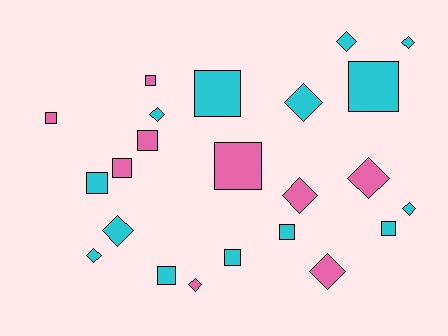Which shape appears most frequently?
Square, with 12 objects.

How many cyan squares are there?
There are 7 cyan squares.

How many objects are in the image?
There are 23 objects.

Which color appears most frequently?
Cyan, with 14 objects.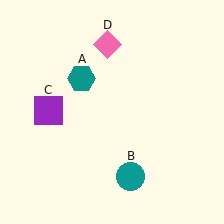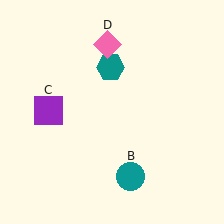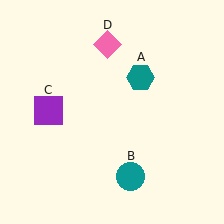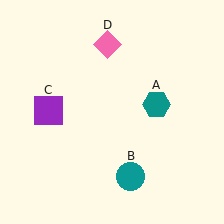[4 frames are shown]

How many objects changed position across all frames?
1 object changed position: teal hexagon (object A).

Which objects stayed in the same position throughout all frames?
Teal circle (object B) and purple square (object C) and pink diamond (object D) remained stationary.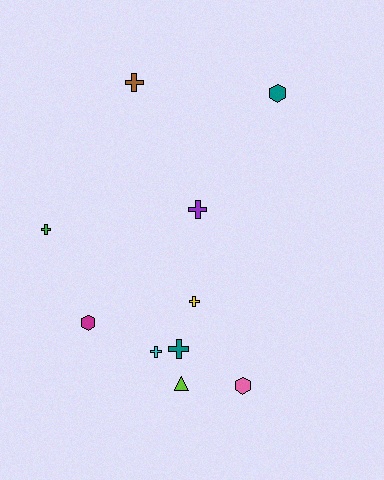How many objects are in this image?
There are 10 objects.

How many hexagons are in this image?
There are 3 hexagons.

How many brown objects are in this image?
There is 1 brown object.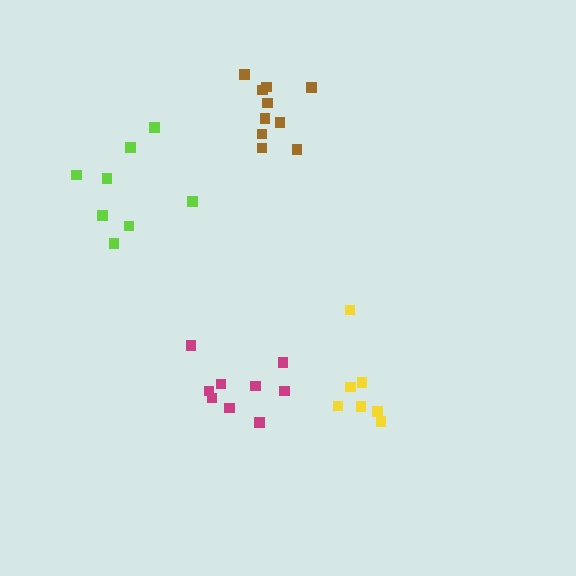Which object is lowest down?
The yellow cluster is bottommost.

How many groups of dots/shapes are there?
There are 4 groups.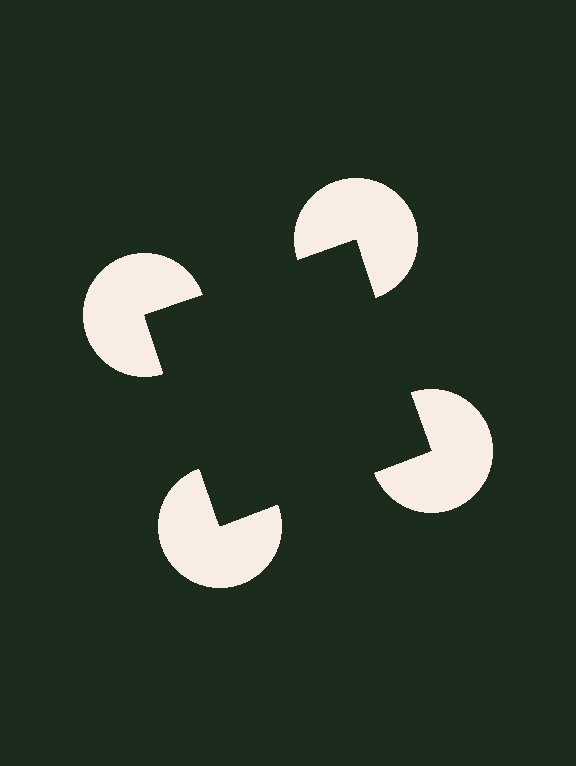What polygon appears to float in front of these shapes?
An illusory square — its edges are inferred from the aligned wedge cuts in the pac-man discs, not physically drawn.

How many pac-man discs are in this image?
There are 4 — one at each vertex of the illusory square.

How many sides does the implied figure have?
4 sides.